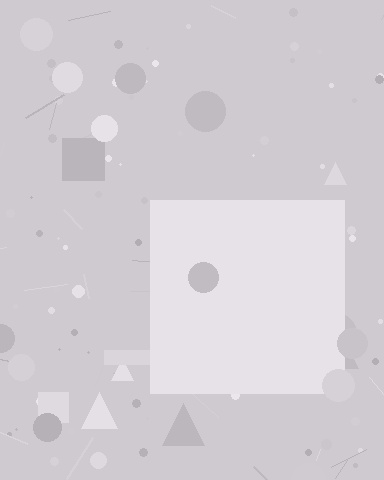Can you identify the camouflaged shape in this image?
The camouflaged shape is a square.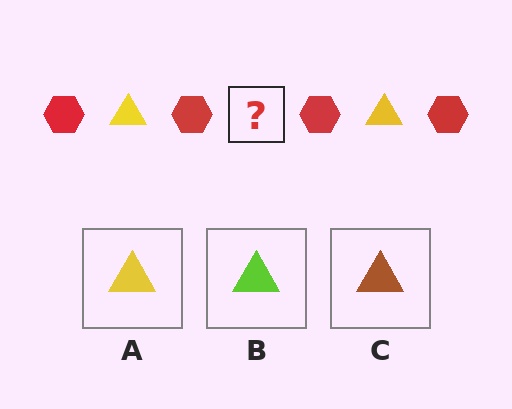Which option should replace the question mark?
Option A.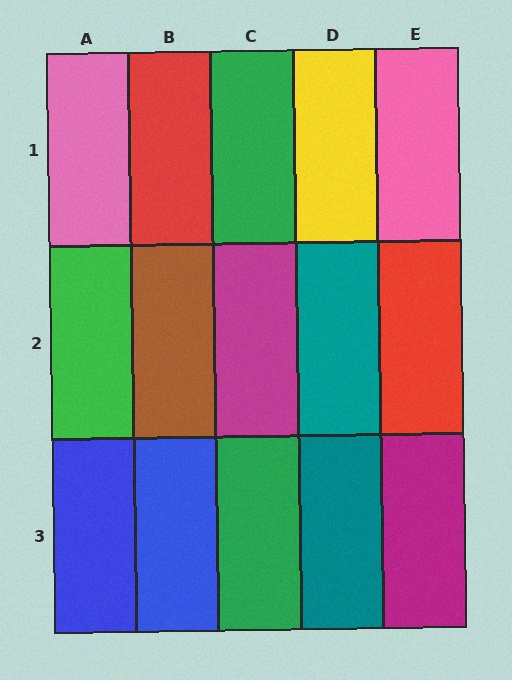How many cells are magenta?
2 cells are magenta.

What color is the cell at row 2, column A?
Green.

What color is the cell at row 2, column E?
Red.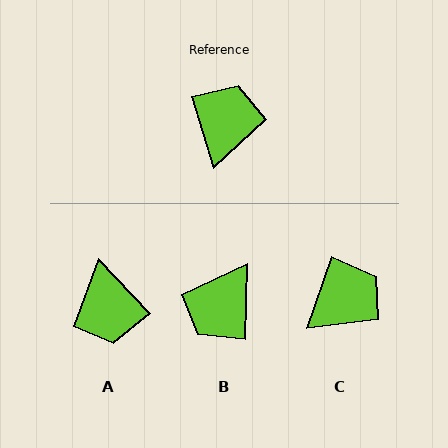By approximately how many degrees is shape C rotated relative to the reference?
Approximately 37 degrees clockwise.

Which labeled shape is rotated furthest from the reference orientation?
B, about 162 degrees away.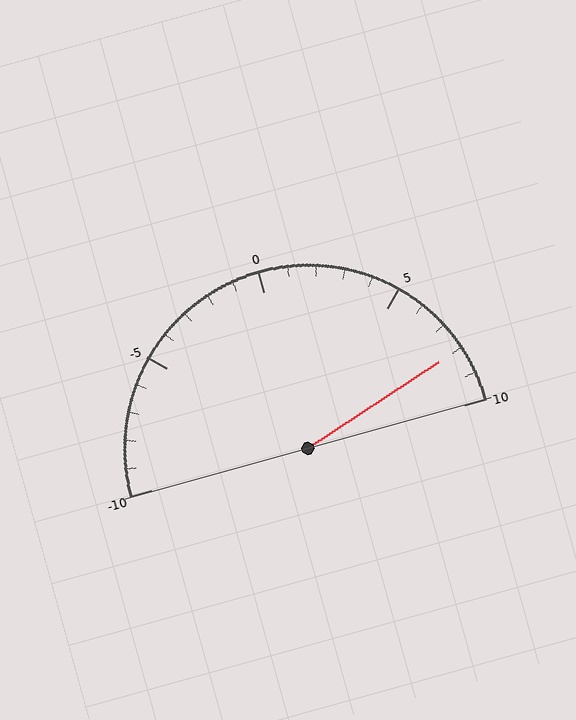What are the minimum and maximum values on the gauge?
The gauge ranges from -10 to 10.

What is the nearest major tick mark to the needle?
The nearest major tick mark is 10.